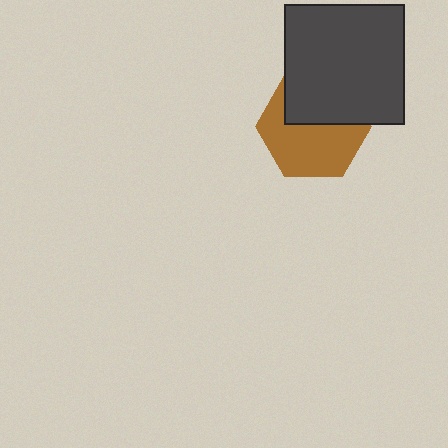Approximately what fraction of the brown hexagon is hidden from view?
Roughly 41% of the brown hexagon is hidden behind the dark gray square.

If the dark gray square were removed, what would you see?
You would see the complete brown hexagon.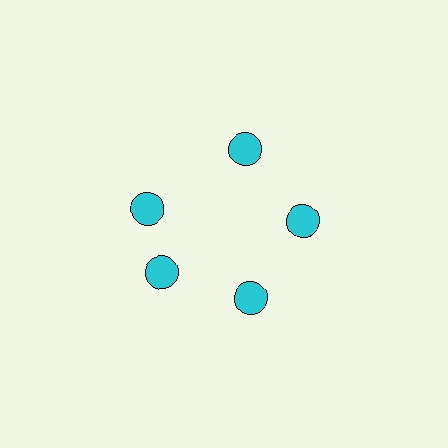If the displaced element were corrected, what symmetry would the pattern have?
It would have 5-fold rotational symmetry — the pattern would map onto itself every 72 degrees.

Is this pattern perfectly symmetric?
No. The 5 cyan circles are arranged in a ring, but one element near the 10 o'clock position is rotated out of alignment along the ring, breaking the 5-fold rotational symmetry.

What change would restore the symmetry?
The symmetry would be restored by rotating it back into even spacing with its neighbors so that all 5 circles sit at equal angles and equal distance from the center.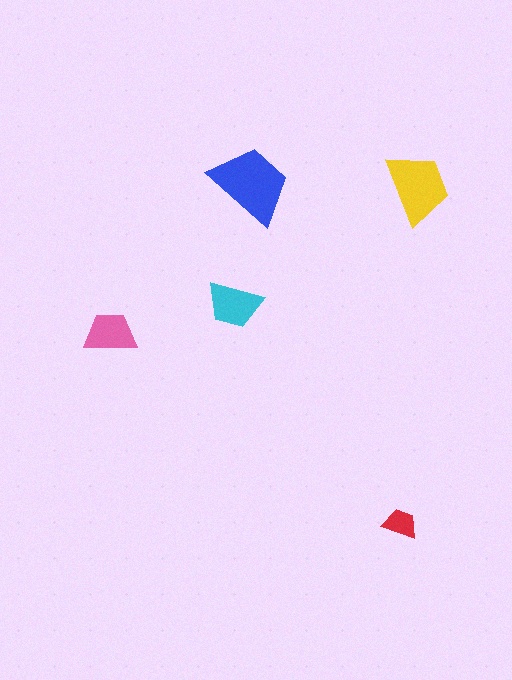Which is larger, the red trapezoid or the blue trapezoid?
The blue one.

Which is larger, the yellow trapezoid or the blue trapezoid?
The blue one.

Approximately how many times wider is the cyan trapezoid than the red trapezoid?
About 1.5 times wider.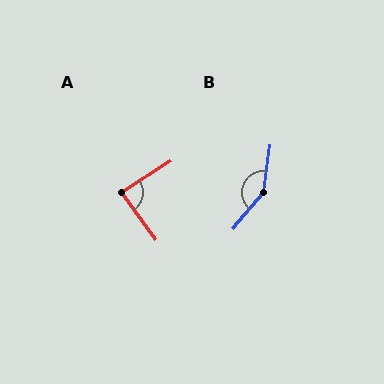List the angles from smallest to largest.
A (86°), B (148°).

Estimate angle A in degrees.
Approximately 86 degrees.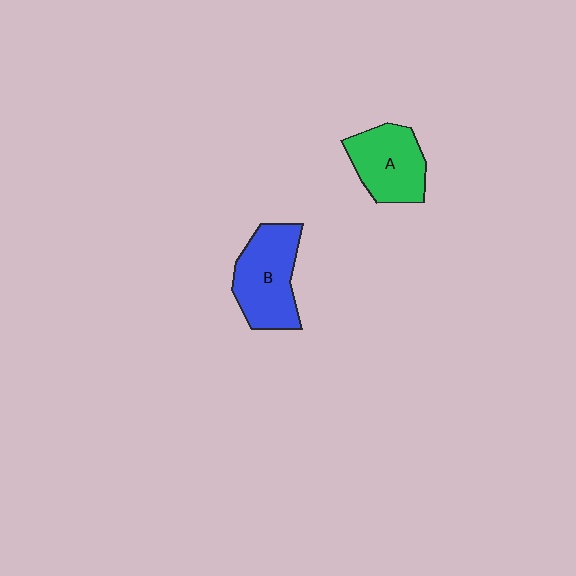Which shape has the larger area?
Shape B (blue).